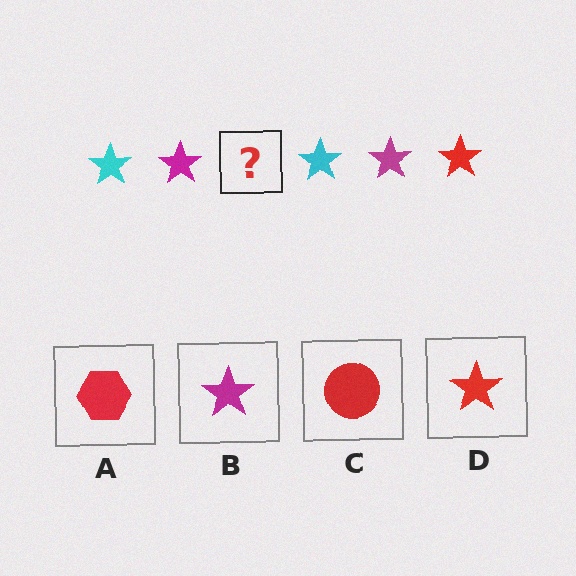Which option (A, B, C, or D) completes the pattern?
D.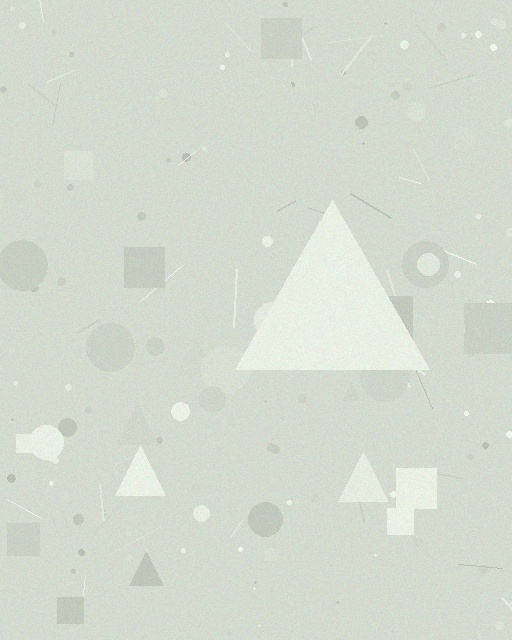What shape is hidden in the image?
A triangle is hidden in the image.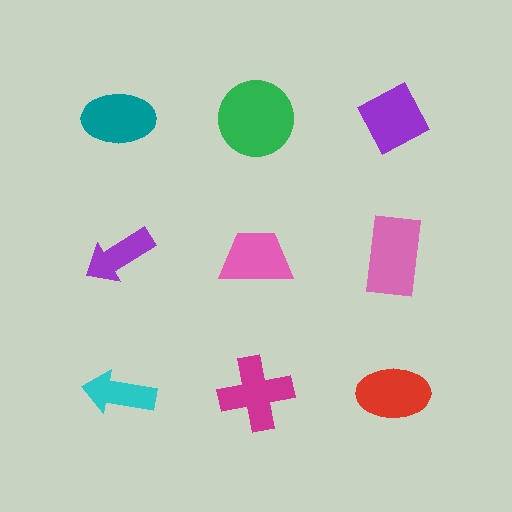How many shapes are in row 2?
3 shapes.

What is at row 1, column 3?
A purple diamond.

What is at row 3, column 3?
A red ellipse.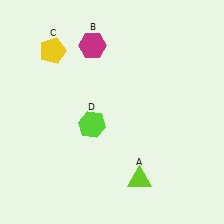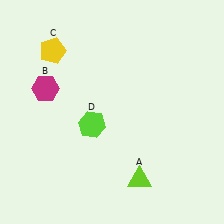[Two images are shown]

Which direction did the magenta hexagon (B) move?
The magenta hexagon (B) moved left.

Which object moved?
The magenta hexagon (B) moved left.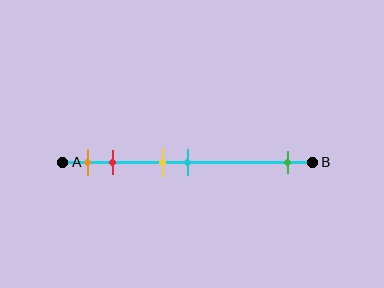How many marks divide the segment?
There are 5 marks dividing the segment.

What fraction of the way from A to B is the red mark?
The red mark is approximately 20% (0.2) of the way from A to B.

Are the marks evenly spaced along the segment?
No, the marks are not evenly spaced.